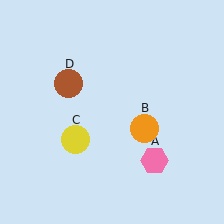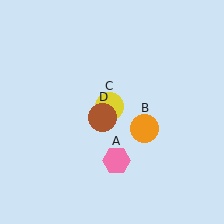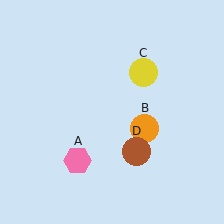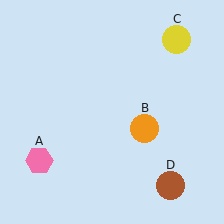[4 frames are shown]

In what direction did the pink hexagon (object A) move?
The pink hexagon (object A) moved left.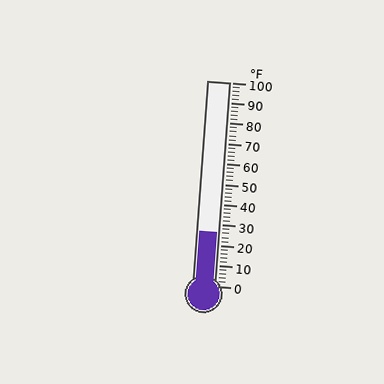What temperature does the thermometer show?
The thermometer shows approximately 26°F.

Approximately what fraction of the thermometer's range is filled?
The thermometer is filled to approximately 25% of its range.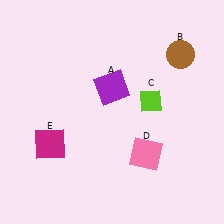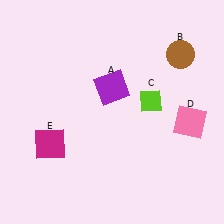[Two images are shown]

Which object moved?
The pink square (D) moved right.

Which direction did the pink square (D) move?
The pink square (D) moved right.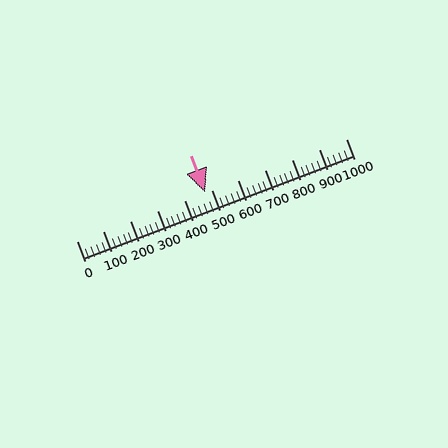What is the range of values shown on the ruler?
The ruler shows values from 0 to 1000.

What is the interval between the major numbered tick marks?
The major tick marks are spaced 100 units apart.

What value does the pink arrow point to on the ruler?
The pink arrow points to approximately 476.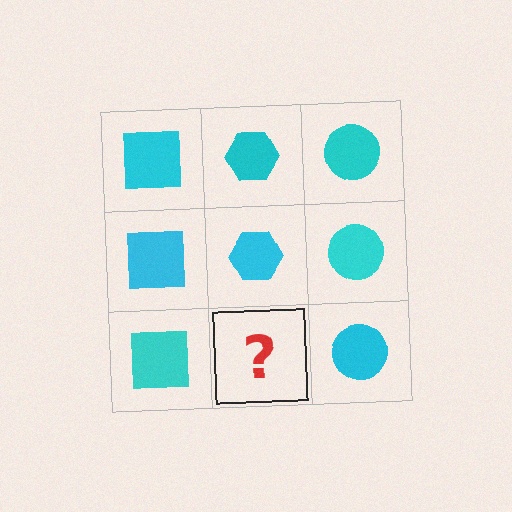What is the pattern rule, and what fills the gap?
The rule is that each column has a consistent shape. The gap should be filled with a cyan hexagon.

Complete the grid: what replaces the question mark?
The question mark should be replaced with a cyan hexagon.